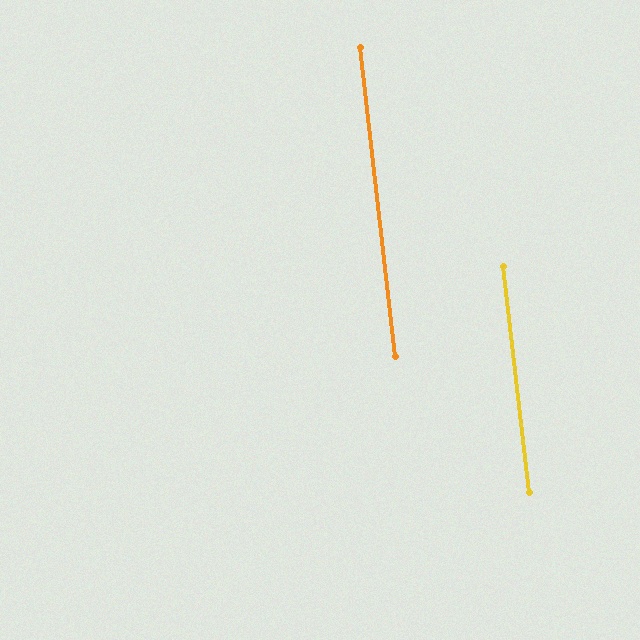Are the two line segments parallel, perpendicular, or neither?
Parallel — their directions differ by only 0.1°.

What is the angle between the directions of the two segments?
Approximately 0 degrees.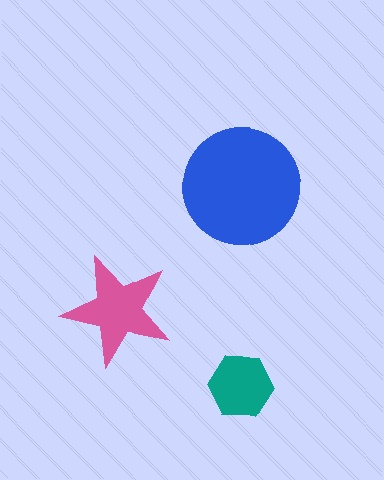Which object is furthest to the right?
The teal hexagon is rightmost.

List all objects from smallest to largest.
The teal hexagon, the pink star, the blue circle.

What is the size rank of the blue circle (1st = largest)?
1st.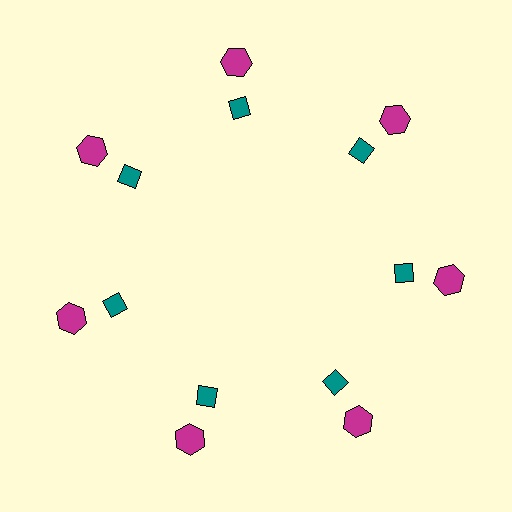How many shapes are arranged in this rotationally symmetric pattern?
There are 14 shapes, arranged in 7 groups of 2.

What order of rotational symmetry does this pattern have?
This pattern has 7-fold rotational symmetry.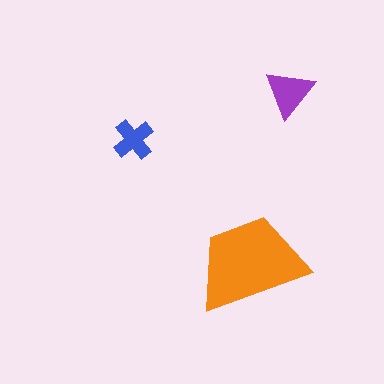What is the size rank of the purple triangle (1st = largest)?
2nd.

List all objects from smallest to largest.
The blue cross, the purple triangle, the orange trapezoid.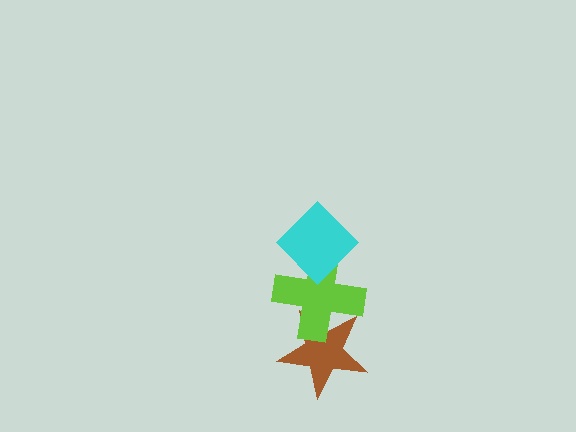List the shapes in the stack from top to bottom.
From top to bottom: the cyan diamond, the lime cross, the brown star.